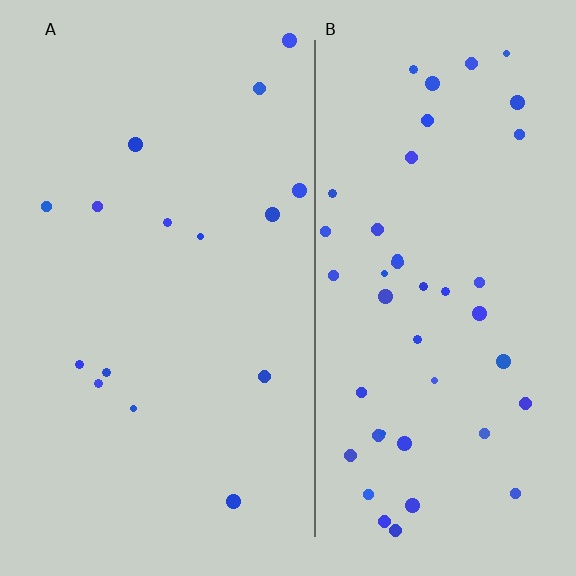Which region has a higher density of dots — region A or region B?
B (the right).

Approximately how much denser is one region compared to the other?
Approximately 2.9× — region B over region A.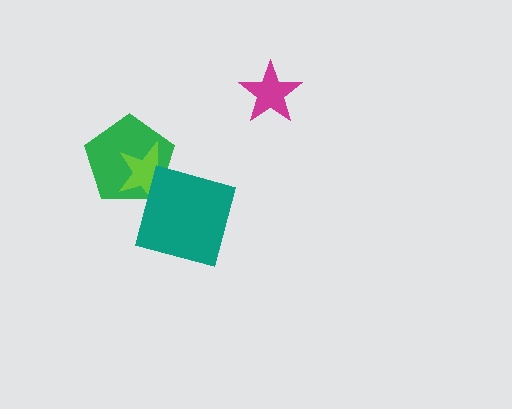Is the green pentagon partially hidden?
Yes, it is partially covered by another shape.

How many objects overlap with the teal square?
2 objects overlap with the teal square.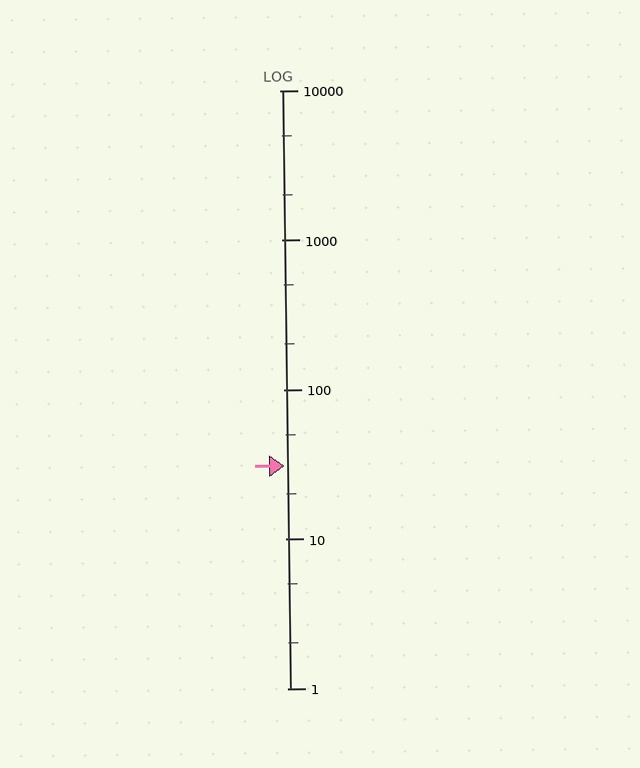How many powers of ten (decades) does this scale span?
The scale spans 4 decades, from 1 to 10000.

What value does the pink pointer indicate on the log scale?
The pointer indicates approximately 31.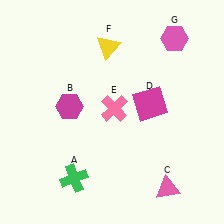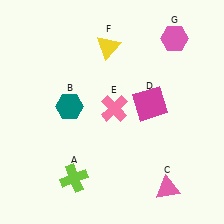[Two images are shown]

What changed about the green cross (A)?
In Image 1, A is green. In Image 2, it changed to lime.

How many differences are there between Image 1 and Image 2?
There are 2 differences between the two images.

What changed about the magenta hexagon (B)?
In Image 1, B is magenta. In Image 2, it changed to teal.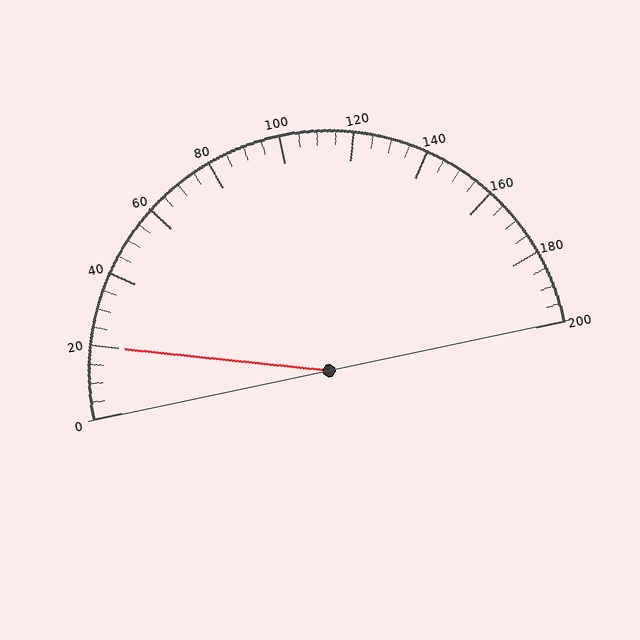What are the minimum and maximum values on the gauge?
The gauge ranges from 0 to 200.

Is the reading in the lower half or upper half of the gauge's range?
The reading is in the lower half of the range (0 to 200).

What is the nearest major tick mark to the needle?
The nearest major tick mark is 20.